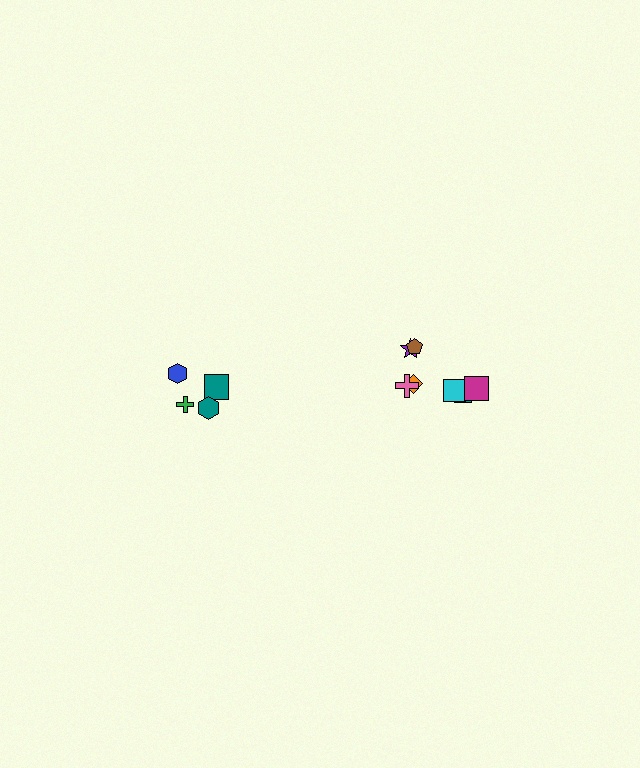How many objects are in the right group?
There are 7 objects.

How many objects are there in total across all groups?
There are 11 objects.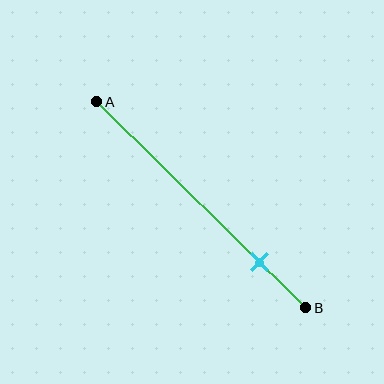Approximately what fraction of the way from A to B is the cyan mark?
The cyan mark is approximately 80% of the way from A to B.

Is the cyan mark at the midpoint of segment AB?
No, the mark is at about 80% from A, not at the 50% midpoint.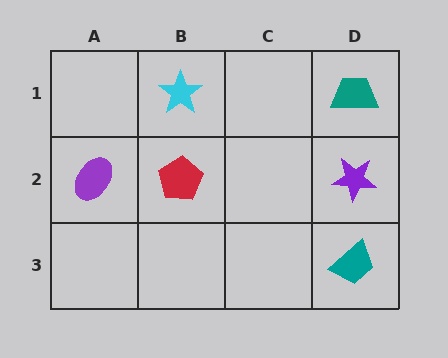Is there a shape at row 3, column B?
No, that cell is empty.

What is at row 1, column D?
A teal trapezoid.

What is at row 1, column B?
A cyan star.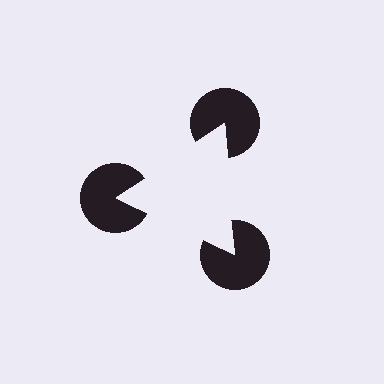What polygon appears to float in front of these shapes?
An illusory triangle — its edges are inferred from the aligned wedge cuts in the pac-man discs, not physically drawn.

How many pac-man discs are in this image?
There are 3 — one at each vertex of the illusory triangle.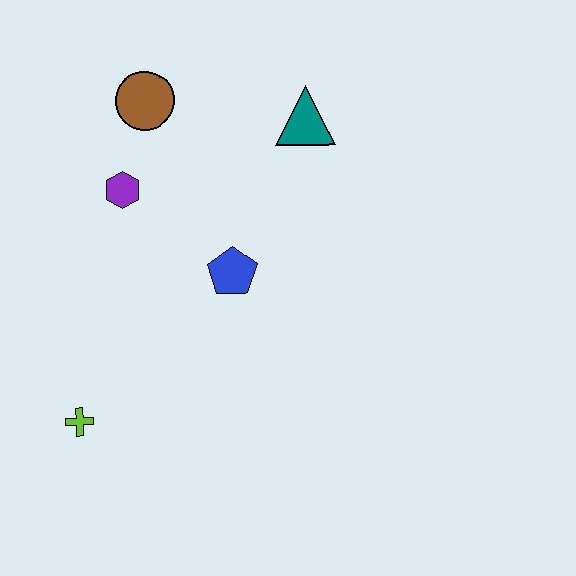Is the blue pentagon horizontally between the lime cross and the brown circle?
No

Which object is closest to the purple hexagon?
The brown circle is closest to the purple hexagon.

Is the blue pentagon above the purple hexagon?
No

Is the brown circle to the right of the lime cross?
Yes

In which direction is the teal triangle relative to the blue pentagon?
The teal triangle is above the blue pentagon.